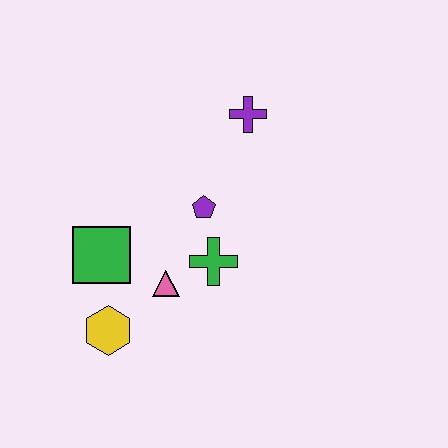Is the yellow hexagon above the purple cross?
No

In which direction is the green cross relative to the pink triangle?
The green cross is to the right of the pink triangle.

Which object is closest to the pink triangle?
The green cross is closest to the pink triangle.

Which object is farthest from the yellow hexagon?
The purple cross is farthest from the yellow hexagon.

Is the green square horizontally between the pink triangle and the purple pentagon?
No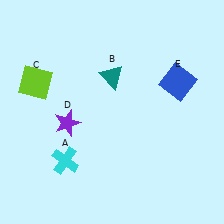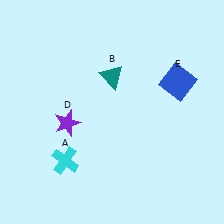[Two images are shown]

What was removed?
The lime square (C) was removed in Image 2.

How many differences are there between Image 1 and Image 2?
There is 1 difference between the two images.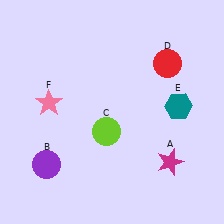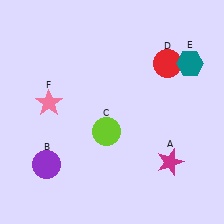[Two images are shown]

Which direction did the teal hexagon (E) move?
The teal hexagon (E) moved up.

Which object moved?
The teal hexagon (E) moved up.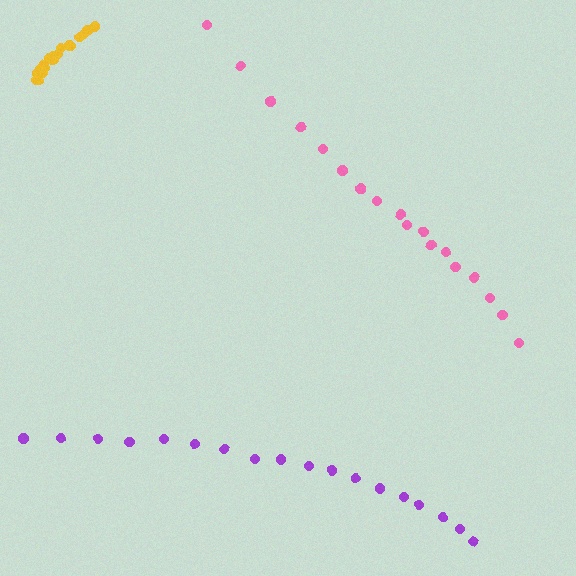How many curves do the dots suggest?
There are 3 distinct paths.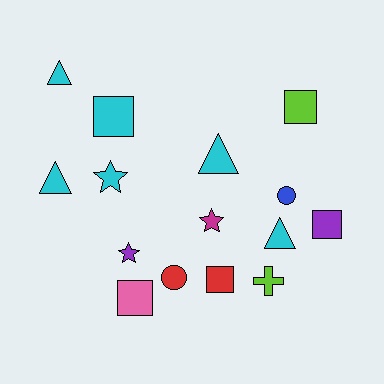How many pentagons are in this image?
There are no pentagons.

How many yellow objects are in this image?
There are no yellow objects.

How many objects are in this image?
There are 15 objects.